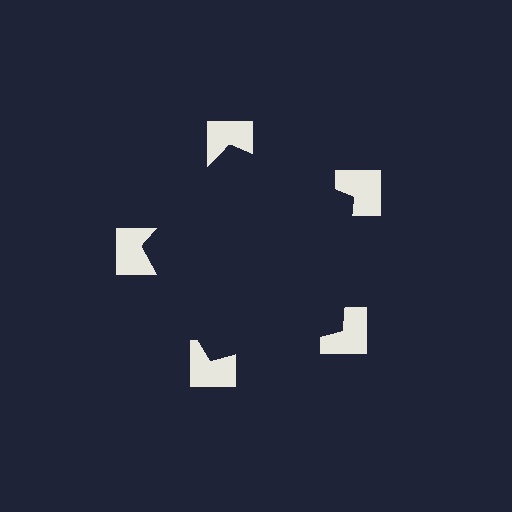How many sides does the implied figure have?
5 sides.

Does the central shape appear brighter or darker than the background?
It typically appears slightly darker than the background, even though no actual brightness change is drawn.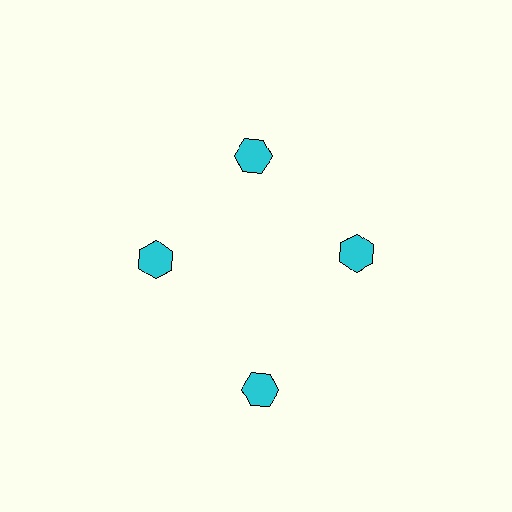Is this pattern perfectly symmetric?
No. The 4 cyan hexagons are arranged in a ring, but one element near the 6 o'clock position is pushed outward from the center, breaking the 4-fold rotational symmetry.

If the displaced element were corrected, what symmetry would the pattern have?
It would have 4-fold rotational symmetry — the pattern would map onto itself every 90 degrees.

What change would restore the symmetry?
The symmetry would be restored by moving it inward, back onto the ring so that all 4 hexagons sit at equal angles and equal distance from the center.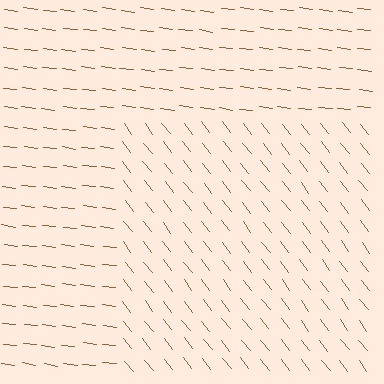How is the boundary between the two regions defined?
The boundary is defined purely by a change in line orientation (approximately 45 degrees difference). All lines are the same color and thickness.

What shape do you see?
I see a rectangle.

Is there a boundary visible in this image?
Yes, there is a texture boundary formed by a change in line orientation.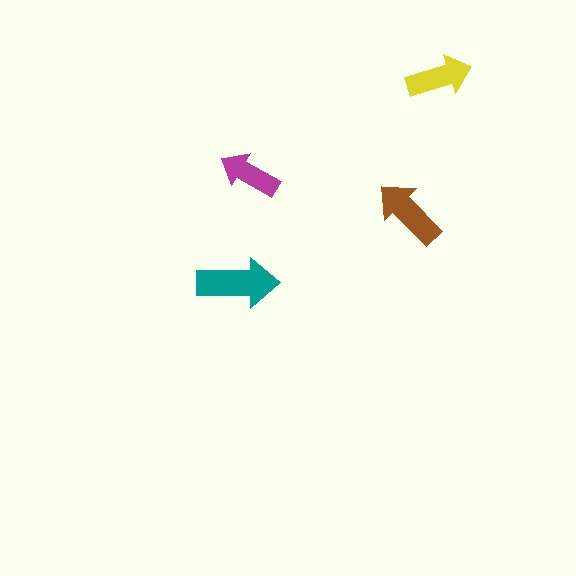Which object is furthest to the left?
The teal arrow is leftmost.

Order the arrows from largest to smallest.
the teal one, the brown one, the yellow one, the magenta one.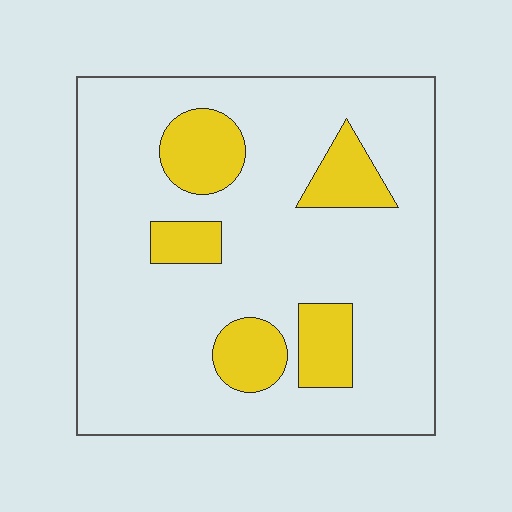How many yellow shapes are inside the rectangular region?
5.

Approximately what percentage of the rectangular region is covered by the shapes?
Approximately 20%.